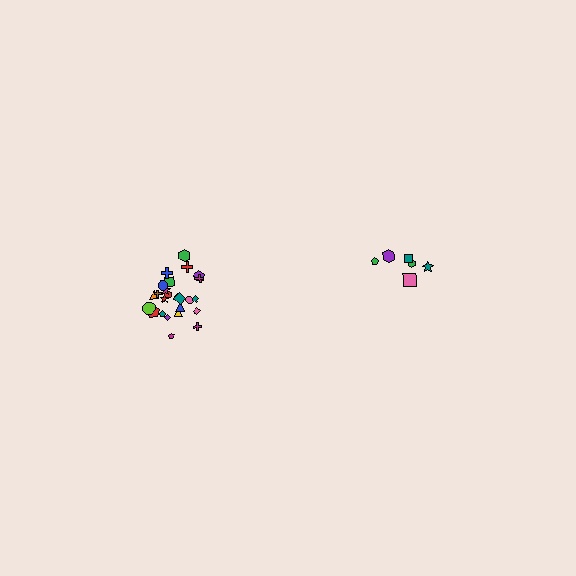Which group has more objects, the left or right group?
The left group.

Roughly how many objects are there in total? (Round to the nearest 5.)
Roughly 30 objects in total.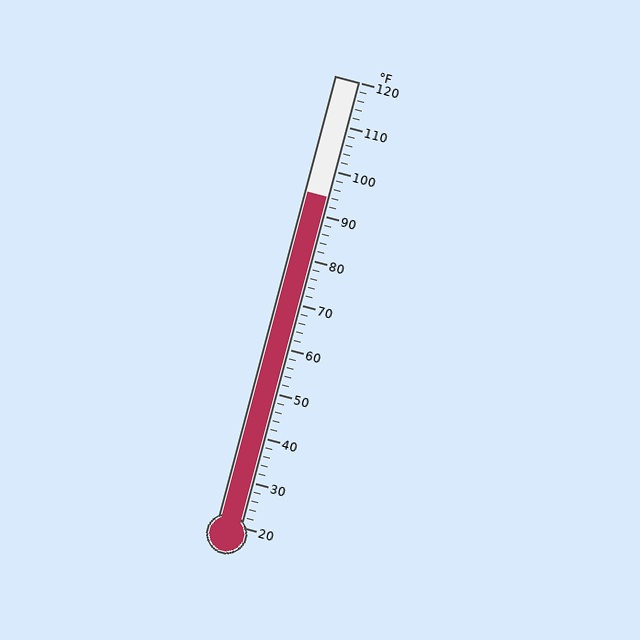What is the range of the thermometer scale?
The thermometer scale ranges from 20°F to 120°F.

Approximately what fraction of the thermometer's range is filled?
The thermometer is filled to approximately 75% of its range.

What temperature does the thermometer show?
The thermometer shows approximately 94°F.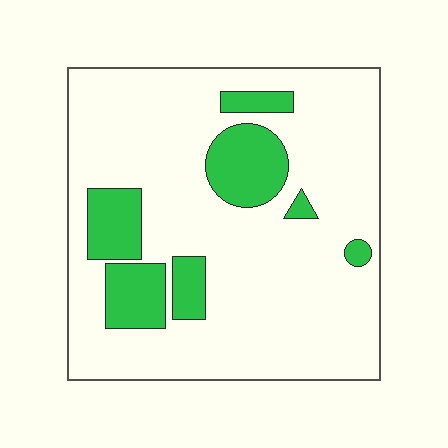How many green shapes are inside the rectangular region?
7.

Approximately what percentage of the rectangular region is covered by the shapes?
Approximately 20%.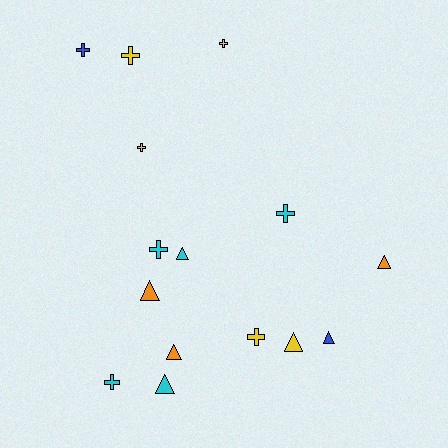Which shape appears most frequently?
Cross, with 8 objects.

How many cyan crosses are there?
There are 3 cyan crosses.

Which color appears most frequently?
Yellow, with 5 objects.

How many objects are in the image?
There are 15 objects.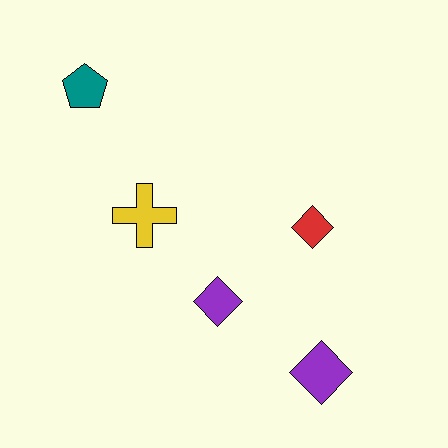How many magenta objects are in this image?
There are no magenta objects.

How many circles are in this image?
There are no circles.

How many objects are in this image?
There are 5 objects.